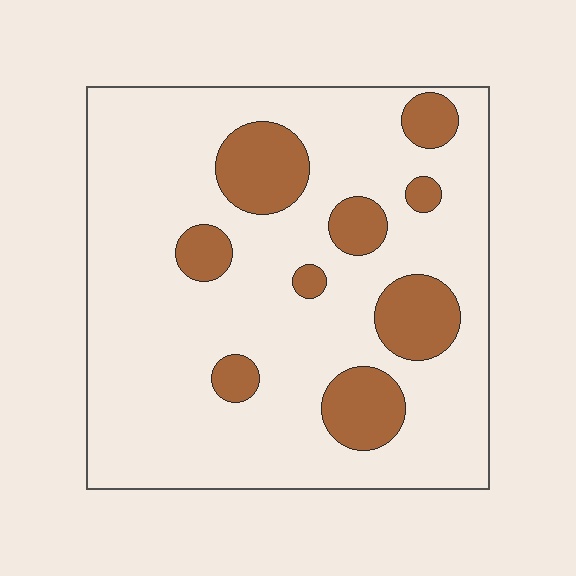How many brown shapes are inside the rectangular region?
9.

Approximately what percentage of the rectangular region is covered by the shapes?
Approximately 20%.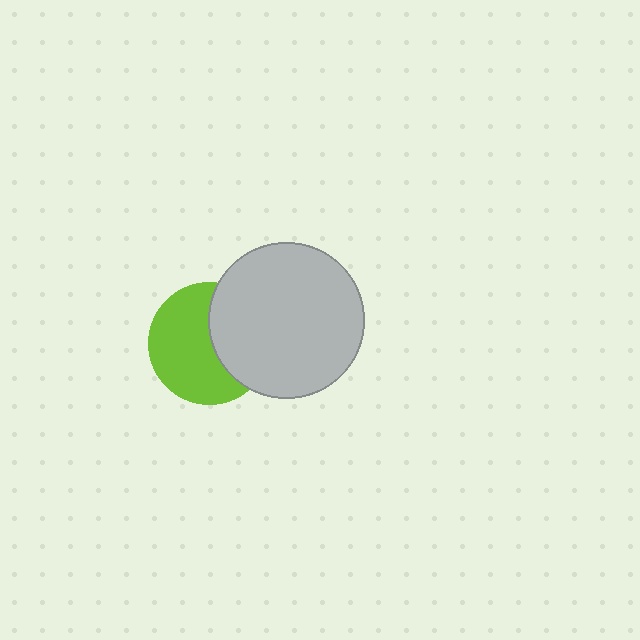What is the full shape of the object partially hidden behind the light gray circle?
The partially hidden object is a lime circle.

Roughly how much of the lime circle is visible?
About half of it is visible (roughly 60%).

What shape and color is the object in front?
The object in front is a light gray circle.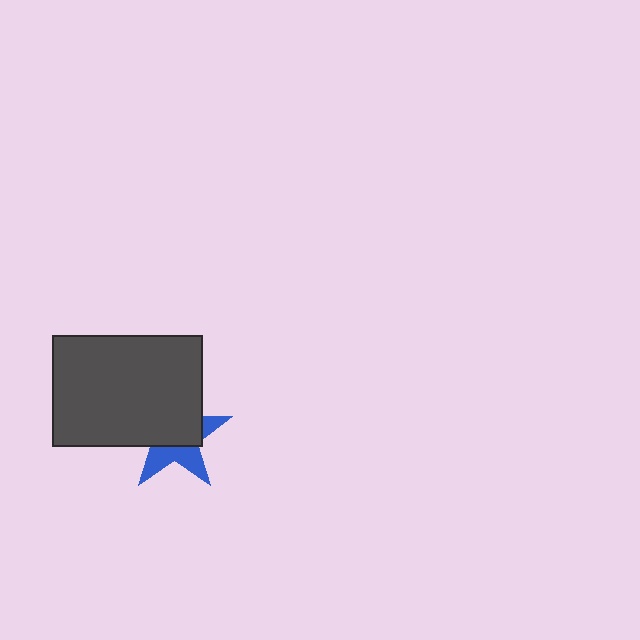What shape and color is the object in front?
The object in front is a dark gray rectangle.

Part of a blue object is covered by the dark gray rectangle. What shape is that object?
It is a star.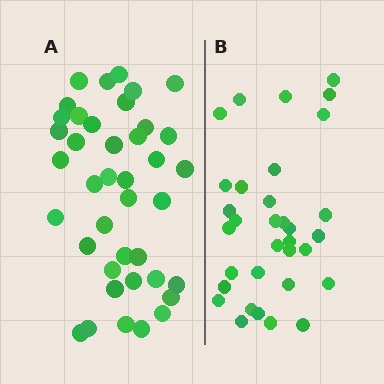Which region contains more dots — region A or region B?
Region A (the left region) has more dots.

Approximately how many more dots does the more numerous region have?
Region A has roughly 8 or so more dots than region B.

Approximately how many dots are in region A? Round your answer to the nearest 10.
About 40 dots.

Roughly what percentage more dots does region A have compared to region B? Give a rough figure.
About 20% more.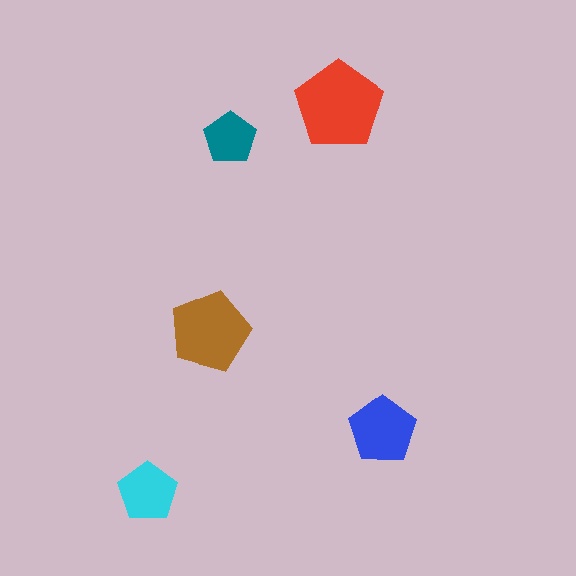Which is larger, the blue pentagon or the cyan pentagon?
The blue one.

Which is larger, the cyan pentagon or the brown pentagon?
The brown one.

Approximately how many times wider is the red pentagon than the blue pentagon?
About 1.5 times wider.